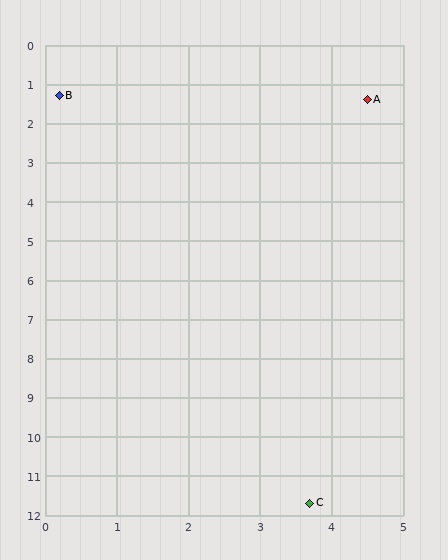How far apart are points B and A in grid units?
Points B and A are about 4.3 grid units apart.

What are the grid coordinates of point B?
Point B is at approximately (0.2, 1.3).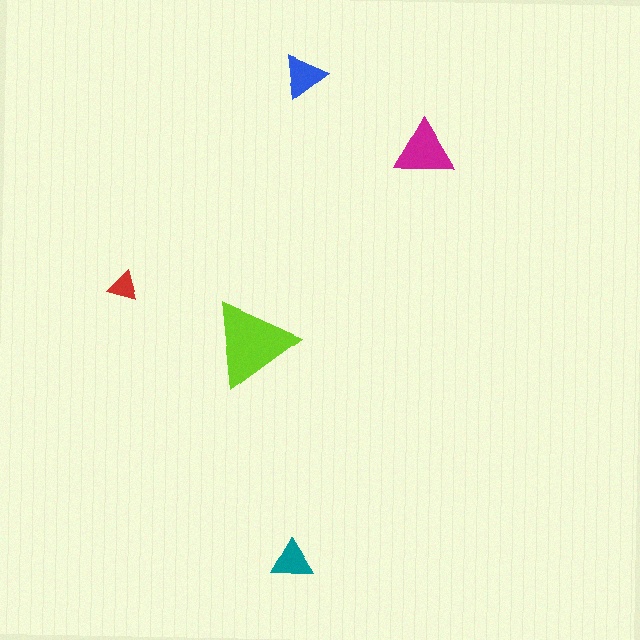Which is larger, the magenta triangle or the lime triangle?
The lime one.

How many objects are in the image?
There are 5 objects in the image.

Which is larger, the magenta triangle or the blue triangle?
The magenta one.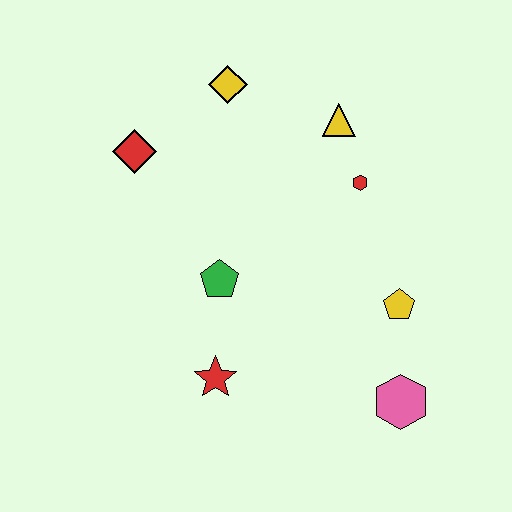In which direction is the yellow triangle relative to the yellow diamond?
The yellow triangle is to the right of the yellow diamond.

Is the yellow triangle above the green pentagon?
Yes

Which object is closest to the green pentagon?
The red star is closest to the green pentagon.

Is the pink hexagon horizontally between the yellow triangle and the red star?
No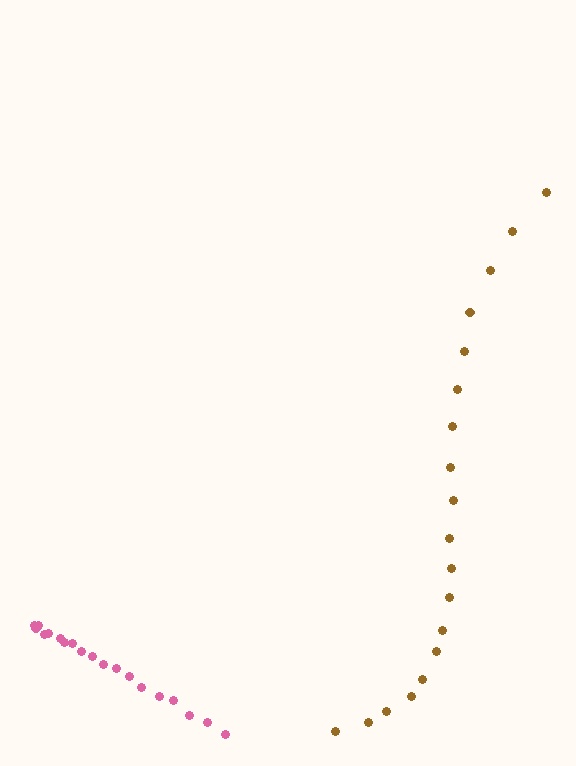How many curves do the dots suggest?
There are 2 distinct paths.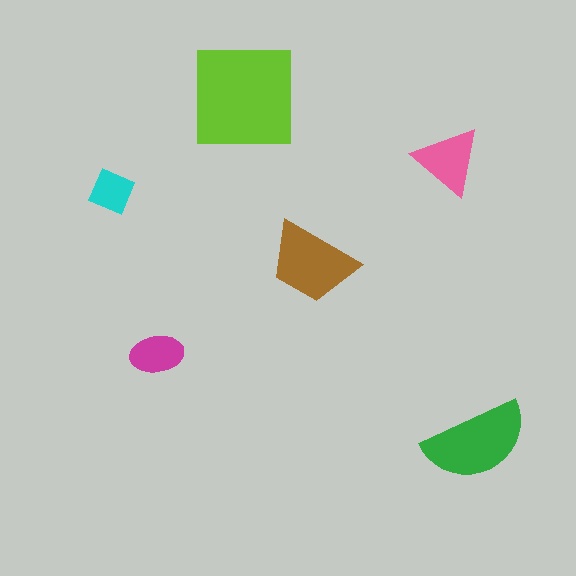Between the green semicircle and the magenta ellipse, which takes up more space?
The green semicircle.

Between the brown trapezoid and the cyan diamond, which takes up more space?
The brown trapezoid.